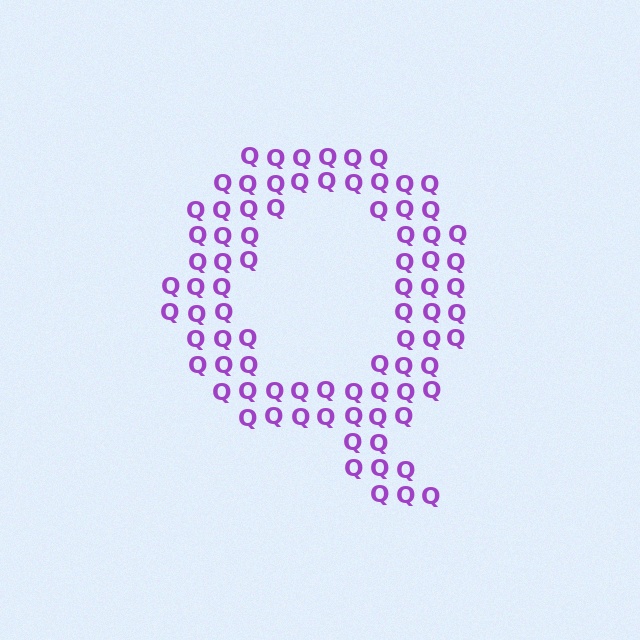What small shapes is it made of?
It is made of small letter Q's.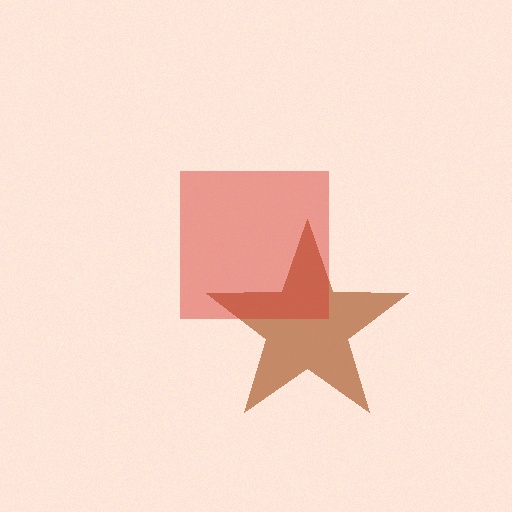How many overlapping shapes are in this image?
There are 2 overlapping shapes in the image.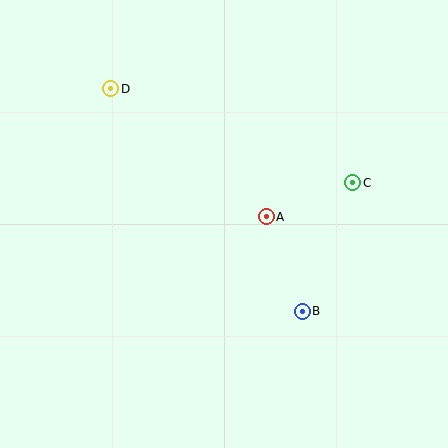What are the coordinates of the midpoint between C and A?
The midpoint between C and A is at (309, 200).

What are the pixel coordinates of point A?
Point A is at (266, 217).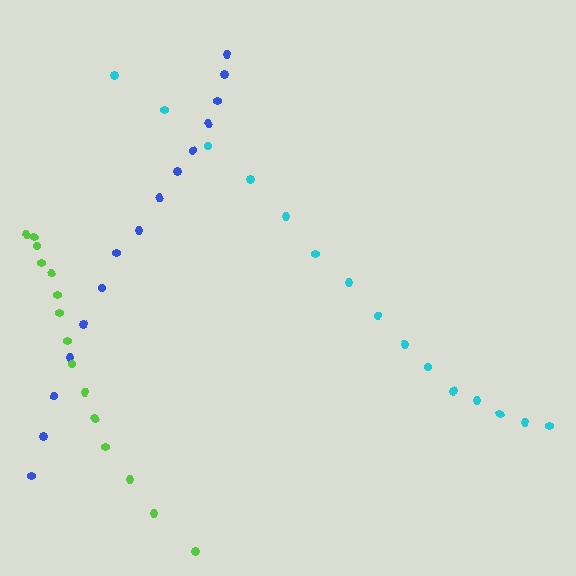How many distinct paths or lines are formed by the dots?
There are 3 distinct paths.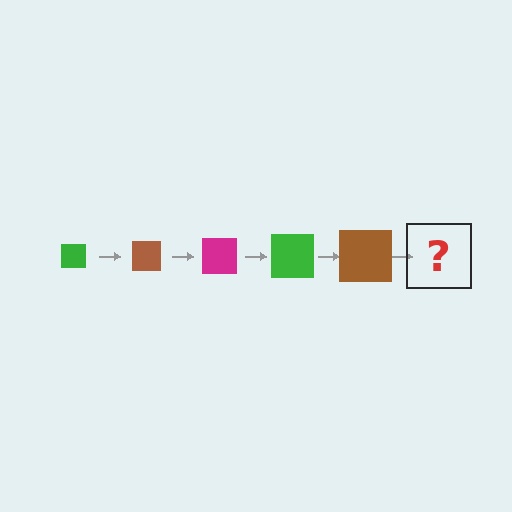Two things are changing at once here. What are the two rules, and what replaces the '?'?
The two rules are that the square grows larger each step and the color cycles through green, brown, and magenta. The '?' should be a magenta square, larger than the previous one.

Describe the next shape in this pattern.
It should be a magenta square, larger than the previous one.